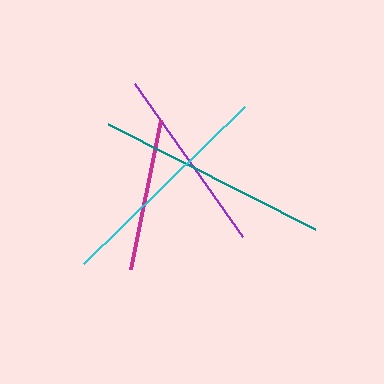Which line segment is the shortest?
The magenta line is the shortest at approximately 153 pixels.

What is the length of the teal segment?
The teal segment is approximately 232 pixels long.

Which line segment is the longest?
The teal line is the longest at approximately 232 pixels.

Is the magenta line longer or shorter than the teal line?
The teal line is longer than the magenta line.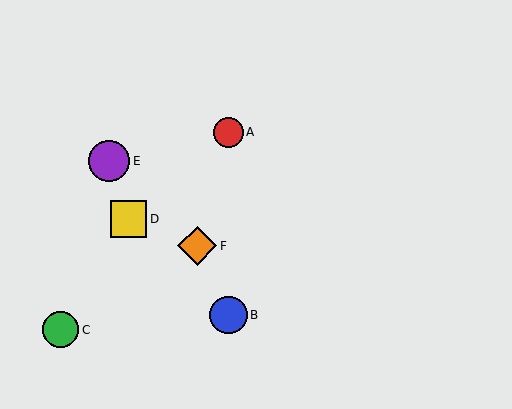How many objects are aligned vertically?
2 objects (A, B) are aligned vertically.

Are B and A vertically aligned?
Yes, both are at x≈228.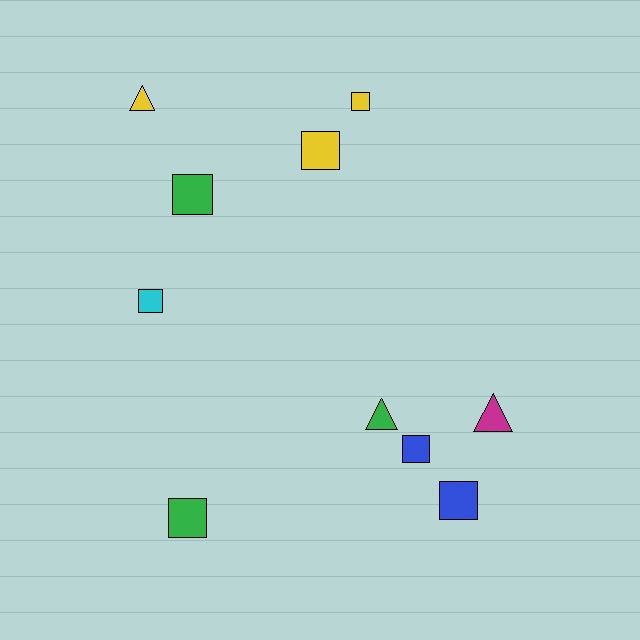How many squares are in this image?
There are 7 squares.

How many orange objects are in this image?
There are no orange objects.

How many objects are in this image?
There are 10 objects.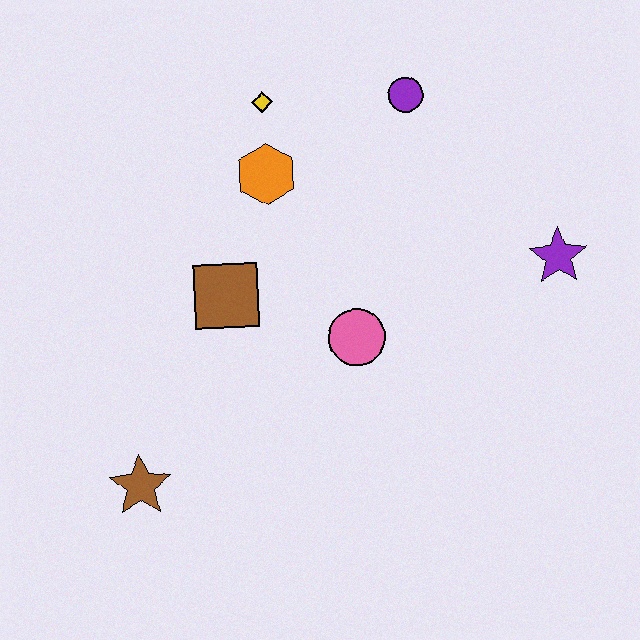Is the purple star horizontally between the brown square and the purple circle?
No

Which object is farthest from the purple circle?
The brown star is farthest from the purple circle.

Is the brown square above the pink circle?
Yes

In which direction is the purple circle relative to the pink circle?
The purple circle is above the pink circle.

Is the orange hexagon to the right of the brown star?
Yes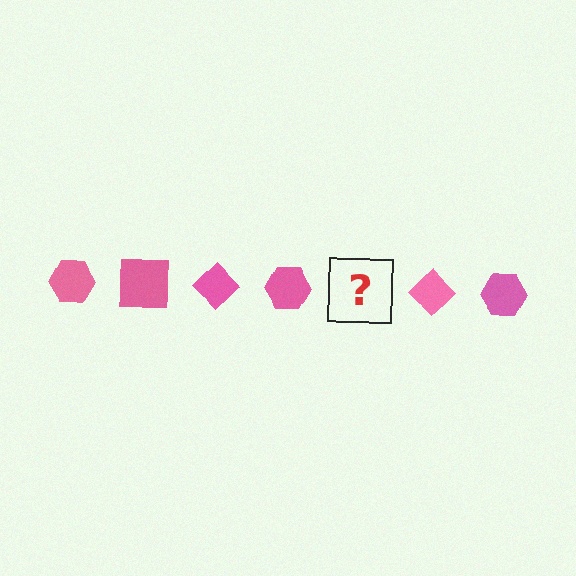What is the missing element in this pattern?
The missing element is a pink square.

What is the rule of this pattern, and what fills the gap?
The rule is that the pattern cycles through hexagon, square, diamond shapes in pink. The gap should be filled with a pink square.